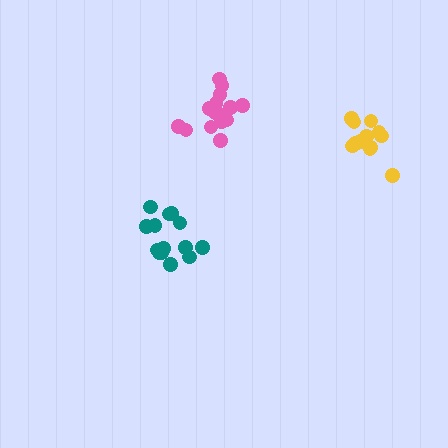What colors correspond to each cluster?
The clusters are colored: teal, yellow, pink.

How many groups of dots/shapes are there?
There are 3 groups.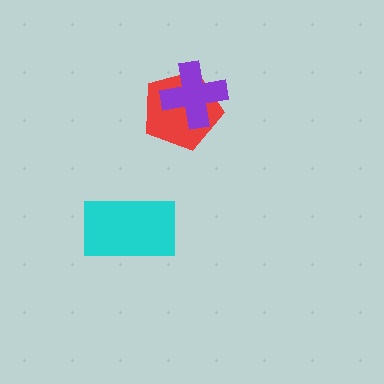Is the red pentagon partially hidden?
Yes, it is partially covered by another shape.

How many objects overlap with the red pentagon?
1 object overlaps with the red pentagon.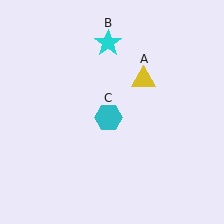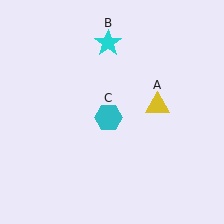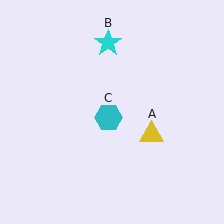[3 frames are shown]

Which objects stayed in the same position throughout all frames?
Cyan star (object B) and cyan hexagon (object C) remained stationary.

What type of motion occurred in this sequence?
The yellow triangle (object A) rotated clockwise around the center of the scene.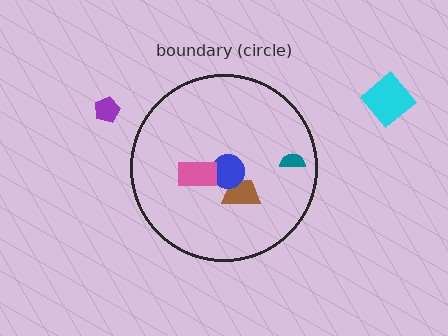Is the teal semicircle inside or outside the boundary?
Inside.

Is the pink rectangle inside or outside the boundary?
Inside.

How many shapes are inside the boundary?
4 inside, 2 outside.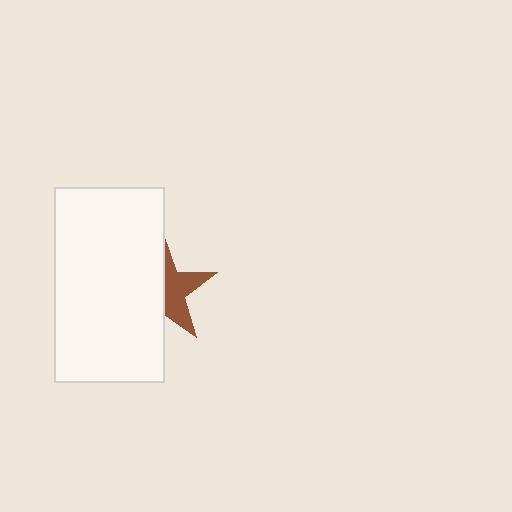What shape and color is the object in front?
The object in front is a white rectangle.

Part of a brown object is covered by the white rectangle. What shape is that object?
It is a star.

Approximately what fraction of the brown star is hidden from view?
Roughly 56% of the brown star is hidden behind the white rectangle.